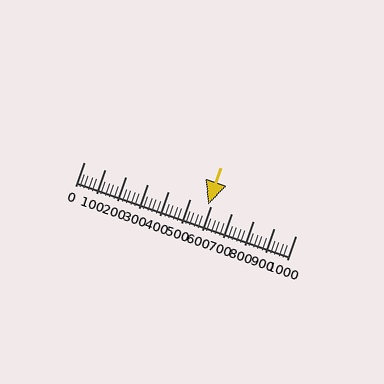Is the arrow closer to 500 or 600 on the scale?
The arrow is closer to 600.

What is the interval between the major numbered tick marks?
The major tick marks are spaced 100 units apart.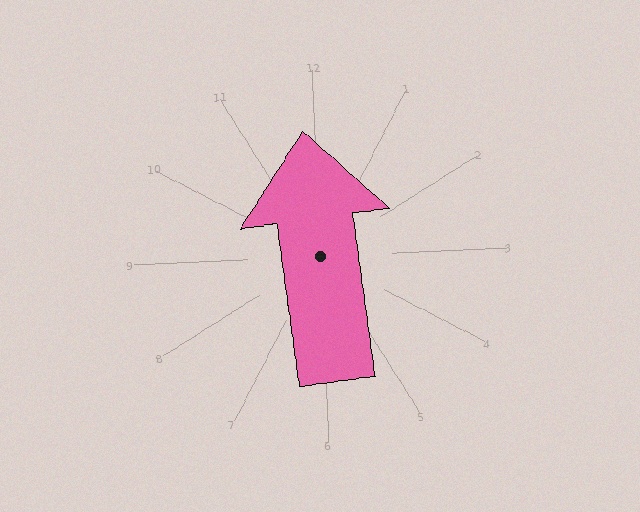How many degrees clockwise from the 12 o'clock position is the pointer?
Approximately 355 degrees.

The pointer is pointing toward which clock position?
Roughly 12 o'clock.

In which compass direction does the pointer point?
North.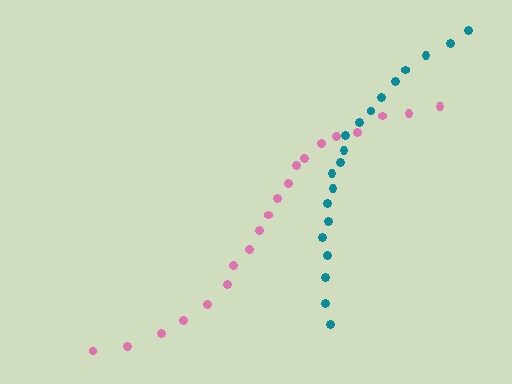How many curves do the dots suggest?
There are 2 distinct paths.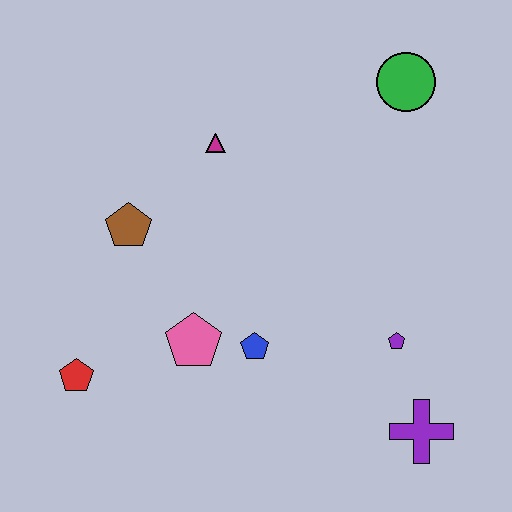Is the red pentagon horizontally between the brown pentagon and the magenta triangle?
No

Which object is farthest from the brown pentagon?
The purple cross is farthest from the brown pentagon.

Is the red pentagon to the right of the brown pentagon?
No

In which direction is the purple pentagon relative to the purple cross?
The purple pentagon is above the purple cross.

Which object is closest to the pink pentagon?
The blue pentagon is closest to the pink pentagon.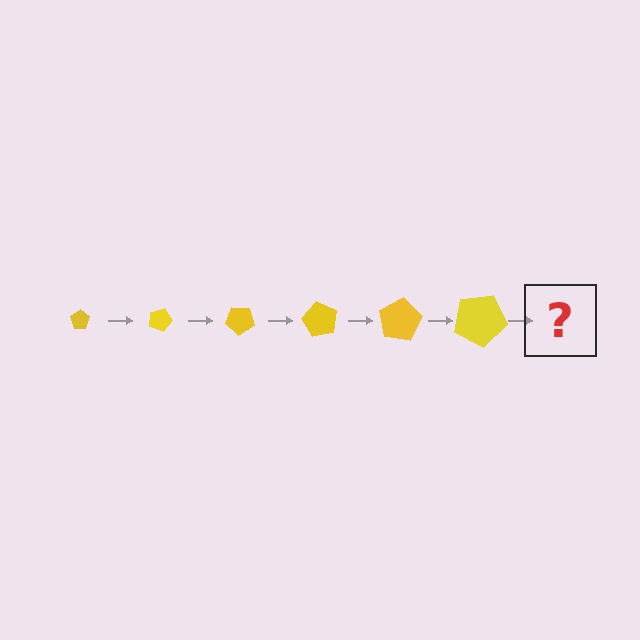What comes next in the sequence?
The next element should be a pentagon, larger than the previous one and rotated 120 degrees from the start.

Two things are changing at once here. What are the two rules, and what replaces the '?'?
The two rules are that the pentagon grows larger each step and it rotates 20 degrees each step. The '?' should be a pentagon, larger than the previous one and rotated 120 degrees from the start.